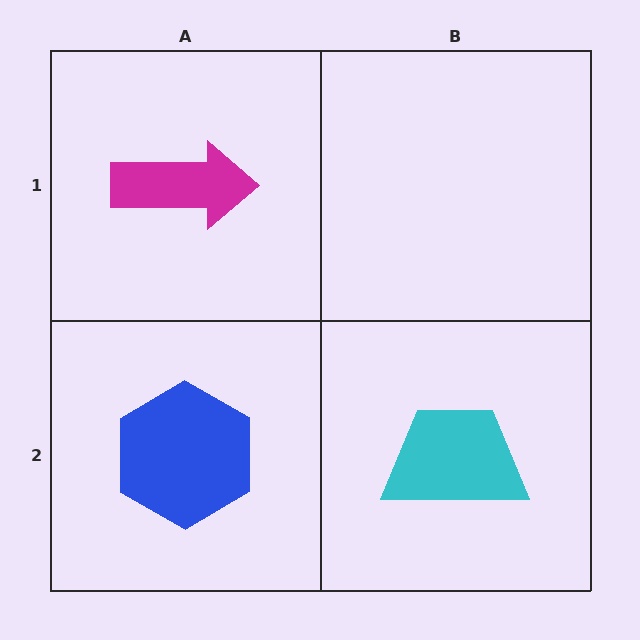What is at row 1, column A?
A magenta arrow.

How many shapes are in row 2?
2 shapes.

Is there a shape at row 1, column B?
No, that cell is empty.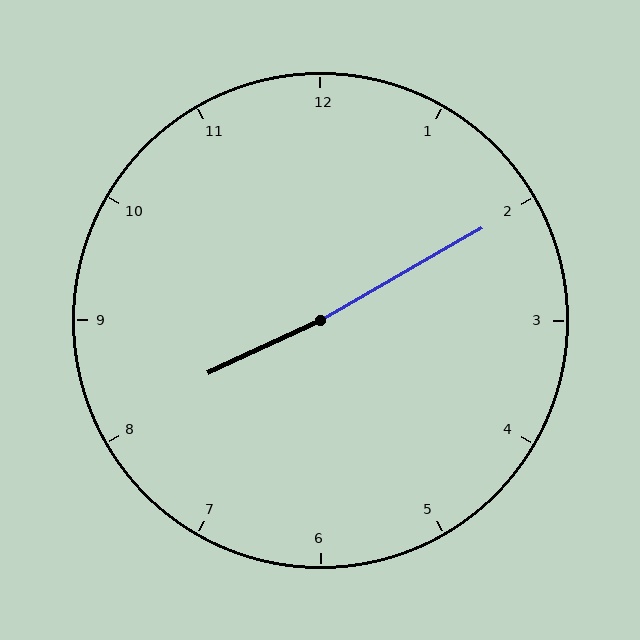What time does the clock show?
8:10.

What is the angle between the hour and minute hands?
Approximately 175 degrees.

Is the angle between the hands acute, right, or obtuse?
It is obtuse.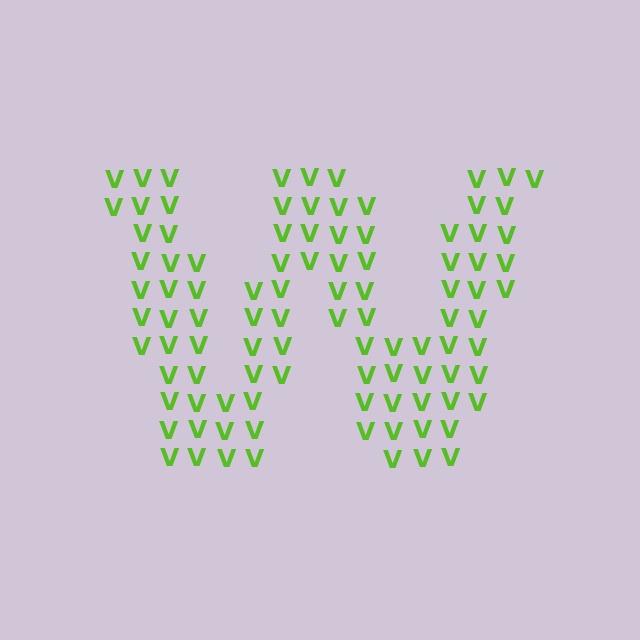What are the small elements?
The small elements are letter V's.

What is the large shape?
The large shape is the letter W.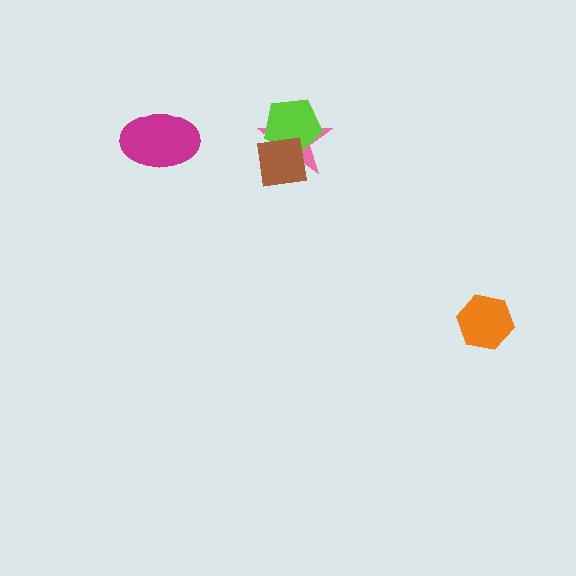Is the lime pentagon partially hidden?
Yes, it is partially covered by another shape.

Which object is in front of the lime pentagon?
The brown square is in front of the lime pentagon.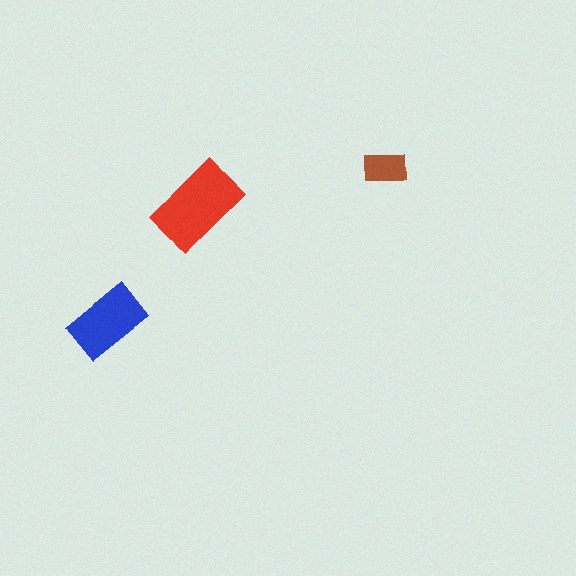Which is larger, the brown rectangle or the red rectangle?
The red one.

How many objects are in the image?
There are 3 objects in the image.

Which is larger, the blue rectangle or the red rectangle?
The red one.